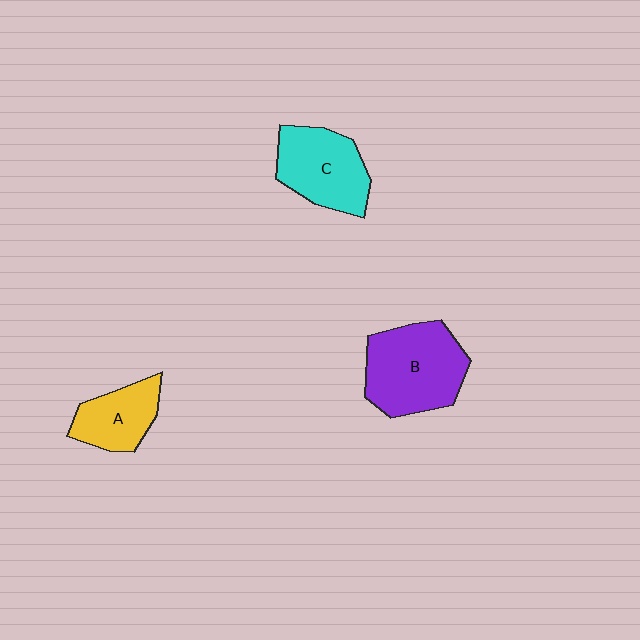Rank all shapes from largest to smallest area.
From largest to smallest: B (purple), C (cyan), A (yellow).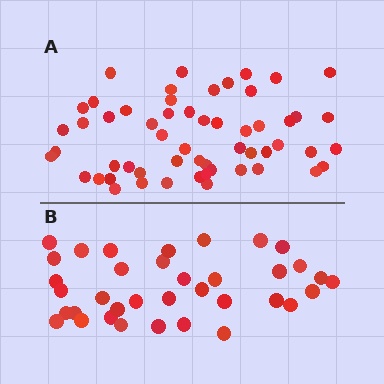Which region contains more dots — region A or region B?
Region A (the top region) has more dots.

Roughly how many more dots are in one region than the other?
Region A has approximately 20 more dots than region B.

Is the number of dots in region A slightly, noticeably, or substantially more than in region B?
Region A has substantially more. The ratio is roughly 1.6 to 1.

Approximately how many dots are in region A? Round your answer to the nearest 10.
About 60 dots. (The exact count is 56, which rounds to 60.)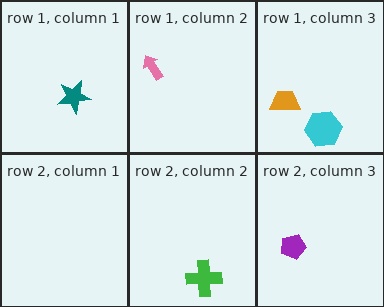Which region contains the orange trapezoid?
The row 1, column 3 region.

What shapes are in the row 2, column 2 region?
The green cross.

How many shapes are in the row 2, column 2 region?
1.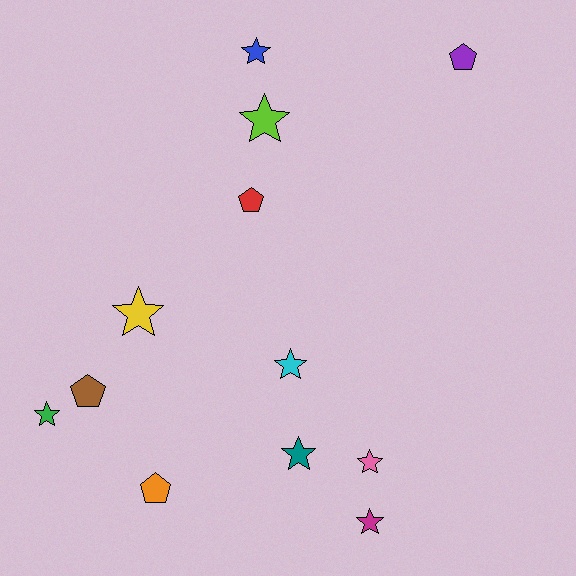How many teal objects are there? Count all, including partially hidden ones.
There is 1 teal object.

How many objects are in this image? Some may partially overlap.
There are 12 objects.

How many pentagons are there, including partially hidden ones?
There are 4 pentagons.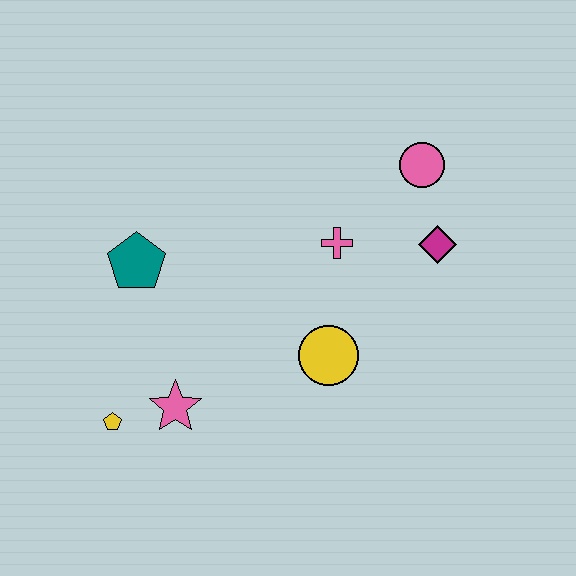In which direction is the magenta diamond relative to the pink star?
The magenta diamond is to the right of the pink star.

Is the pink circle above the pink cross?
Yes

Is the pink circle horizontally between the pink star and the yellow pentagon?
No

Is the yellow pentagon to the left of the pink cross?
Yes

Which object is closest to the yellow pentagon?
The pink star is closest to the yellow pentagon.